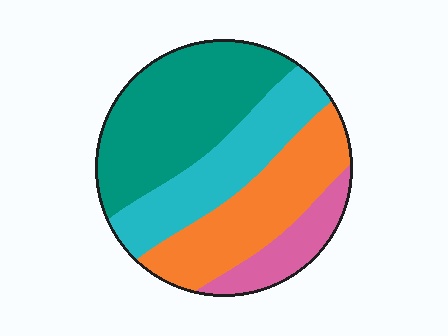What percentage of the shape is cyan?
Cyan takes up less than a quarter of the shape.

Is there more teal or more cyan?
Teal.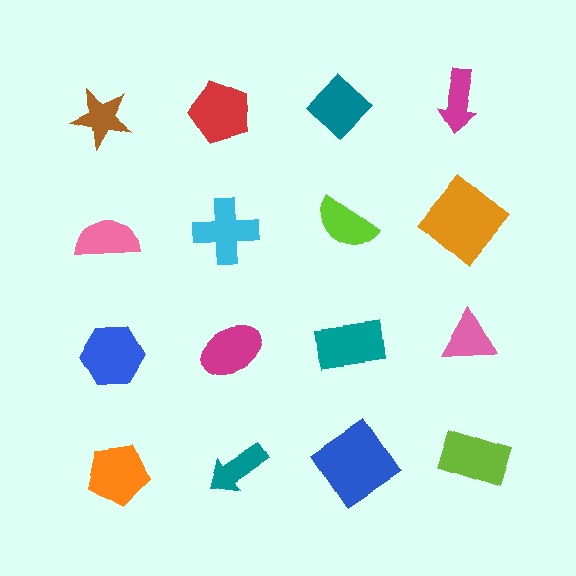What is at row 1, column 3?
A teal diamond.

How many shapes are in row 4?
4 shapes.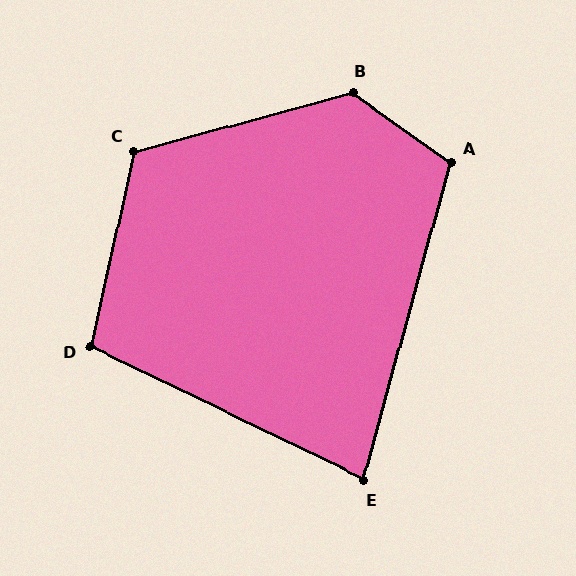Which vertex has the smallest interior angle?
E, at approximately 80 degrees.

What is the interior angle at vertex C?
Approximately 117 degrees (obtuse).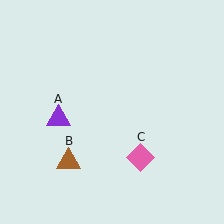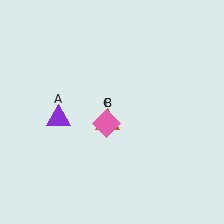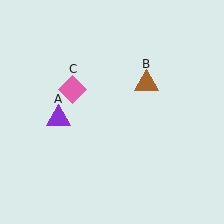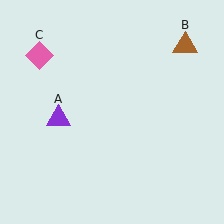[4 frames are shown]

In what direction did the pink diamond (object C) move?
The pink diamond (object C) moved up and to the left.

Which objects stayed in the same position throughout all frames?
Purple triangle (object A) remained stationary.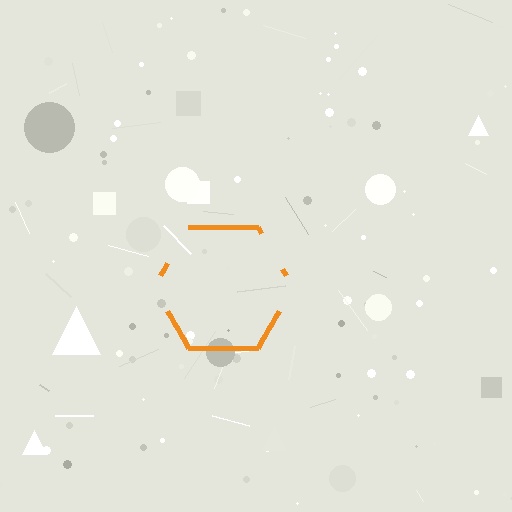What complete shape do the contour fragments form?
The contour fragments form a hexagon.